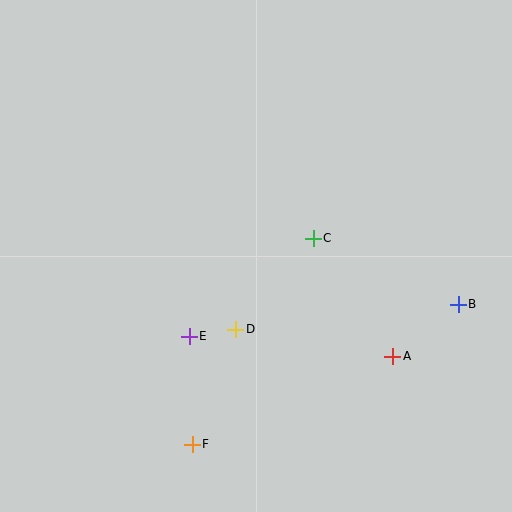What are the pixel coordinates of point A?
Point A is at (393, 356).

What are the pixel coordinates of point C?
Point C is at (313, 238).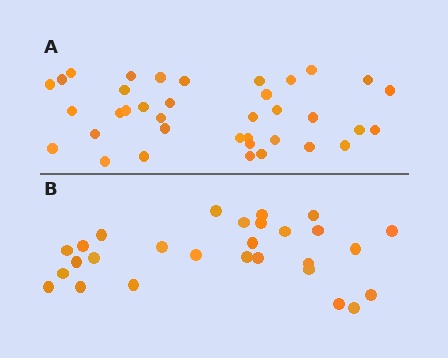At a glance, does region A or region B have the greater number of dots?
Region A (the top region) has more dots.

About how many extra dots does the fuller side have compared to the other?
Region A has roughly 8 or so more dots than region B.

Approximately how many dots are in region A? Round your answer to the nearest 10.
About 40 dots. (The exact count is 37, which rounds to 40.)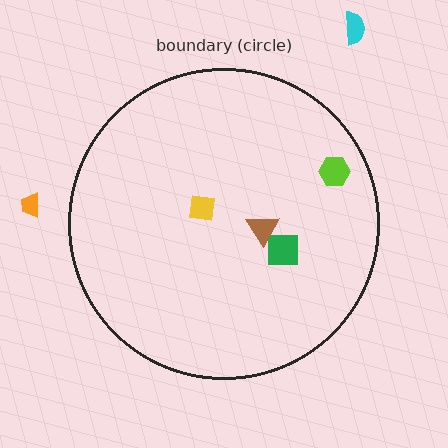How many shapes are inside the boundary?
4 inside, 2 outside.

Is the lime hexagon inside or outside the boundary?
Inside.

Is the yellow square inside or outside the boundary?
Inside.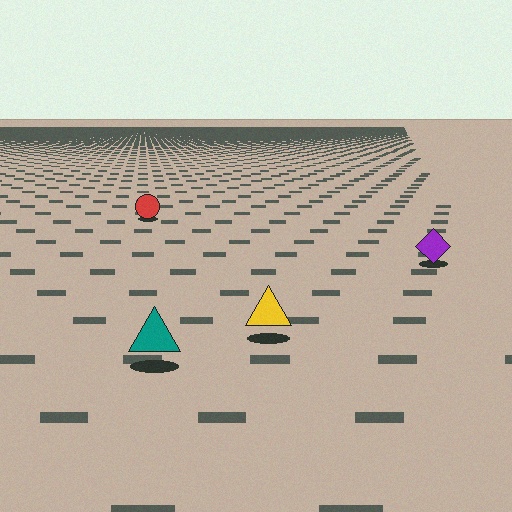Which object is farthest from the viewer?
The red circle is farthest from the viewer. It appears smaller and the ground texture around it is denser.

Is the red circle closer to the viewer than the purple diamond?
No. The purple diamond is closer — you can tell from the texture gradient: the ground texture is coarser near it.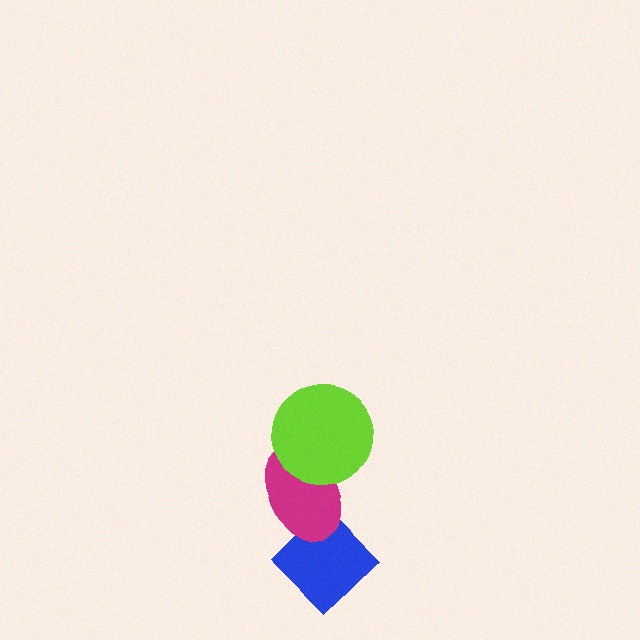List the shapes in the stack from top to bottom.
From top to bottom: the lime circle, the magenta ellipse, the blue diamond.